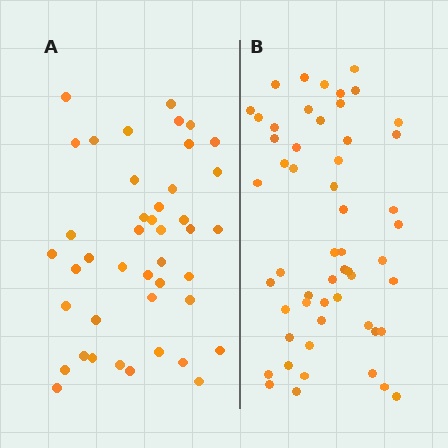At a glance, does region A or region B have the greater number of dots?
Region B (the right region) has more dots.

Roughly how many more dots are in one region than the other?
Region B has roughly 12 or so more dots than region A.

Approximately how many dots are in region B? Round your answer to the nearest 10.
About 50 dots. (The exact count is 54, which rounds to 50.)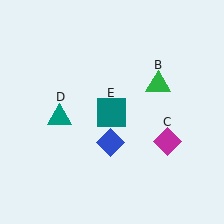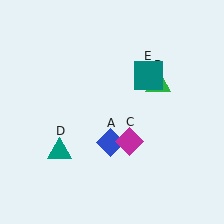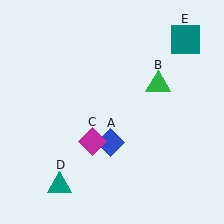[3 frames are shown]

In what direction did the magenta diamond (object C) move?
The magenta diamond (object C) moved left.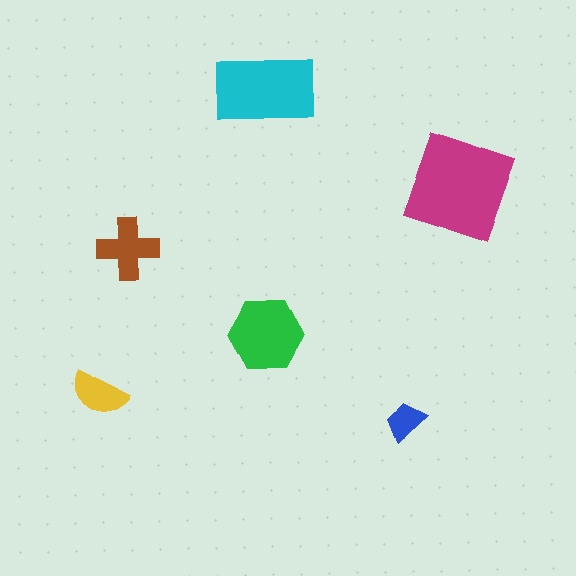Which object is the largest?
The magenta square.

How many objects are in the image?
There are 6 objects in the image.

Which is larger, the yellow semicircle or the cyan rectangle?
The cyan rectangle.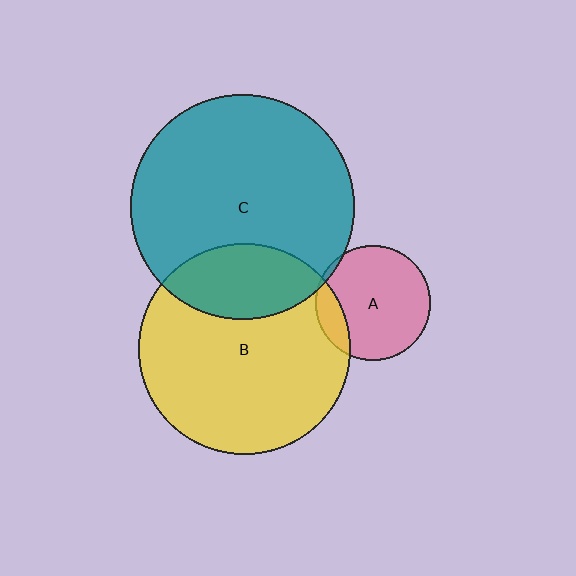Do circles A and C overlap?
Yes.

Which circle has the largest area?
Circle C (teal).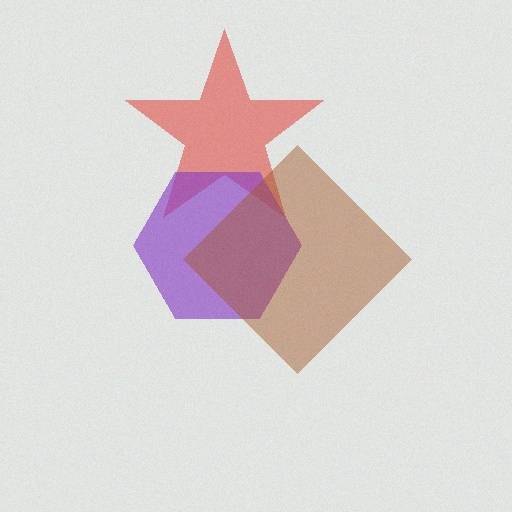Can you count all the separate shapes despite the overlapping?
Yes, there are 3 separate shapes.